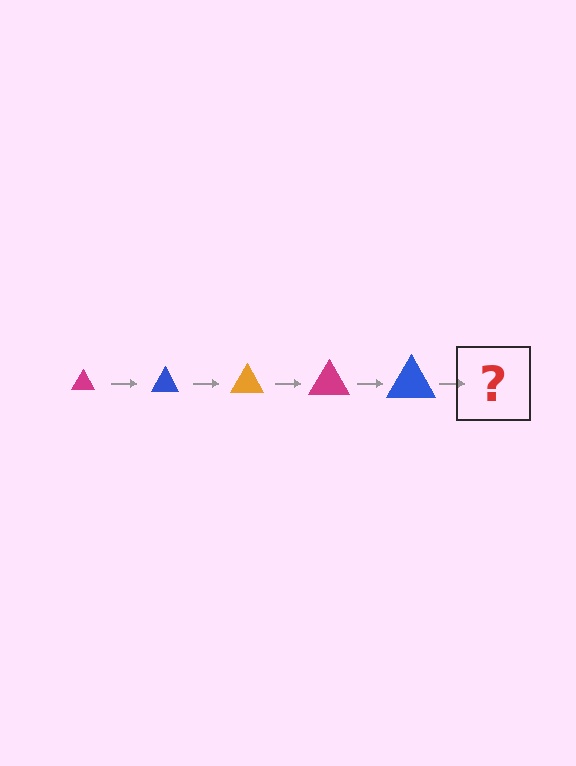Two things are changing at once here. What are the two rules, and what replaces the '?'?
The two rules are that the triangle grows larger each step and the color cycles through magenta, blue, and orange. The '?' should be an orange triangle, larger than the previous one.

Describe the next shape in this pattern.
It should be an orange triangle, larger than the previous one.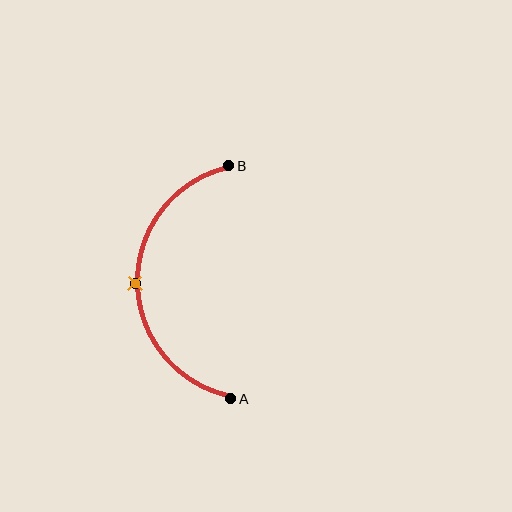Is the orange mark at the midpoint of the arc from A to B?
Yes. The orange mark lies on the arc at equal arc-length from both A and B — it is the arc midpoint.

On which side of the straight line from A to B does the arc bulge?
The arc bulges to the left of the straight line connecting A and B.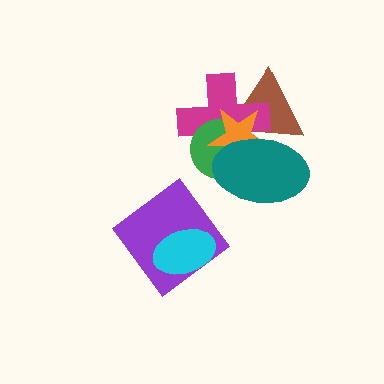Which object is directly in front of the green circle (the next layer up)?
The orange star is directly in front of the green circle.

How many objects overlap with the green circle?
4 objects overlap with the green circle.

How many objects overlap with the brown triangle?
4 objects overlap with the brown triangle.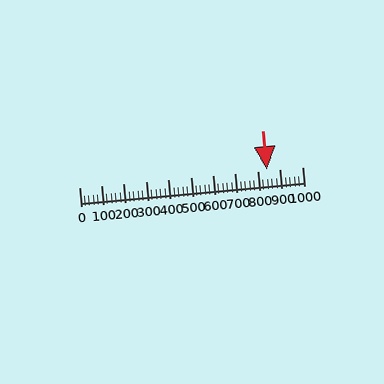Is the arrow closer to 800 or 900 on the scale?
The arrow is closer to 800.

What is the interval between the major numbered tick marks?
The major tick marks are spaced 100 units apart.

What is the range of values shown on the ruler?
The ruler shows values from 0 to 1000.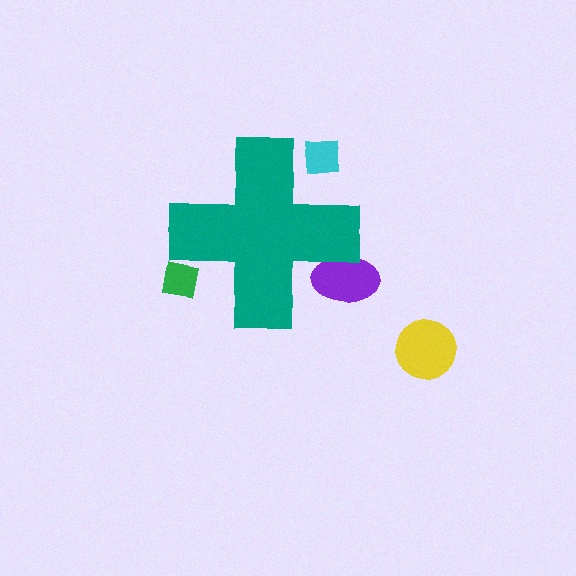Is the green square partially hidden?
Yes, the green square is partially hidden behind the teal cross.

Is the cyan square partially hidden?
Yes, the cyan square is partially hidden behind the teal cross.